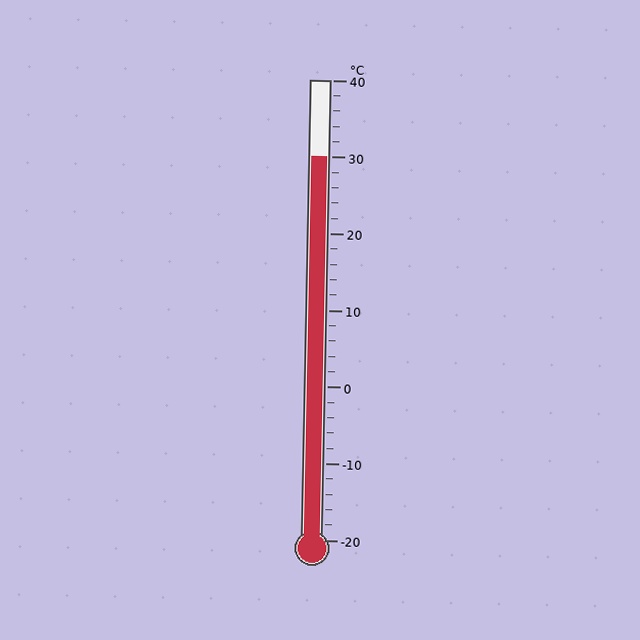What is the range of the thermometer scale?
The thermometer scale ranges from -20°C to 40°C.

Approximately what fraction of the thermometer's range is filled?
The thermometer is filled to approximately 85% of its range.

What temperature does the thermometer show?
The thermometer shows approximately 30°C.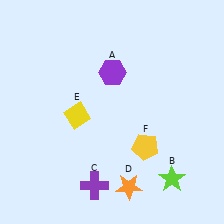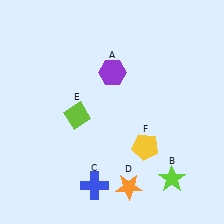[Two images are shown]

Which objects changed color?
C changed from purple to blue. E changed from yellow to lime.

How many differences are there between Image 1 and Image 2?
There are 2 differences between the two images.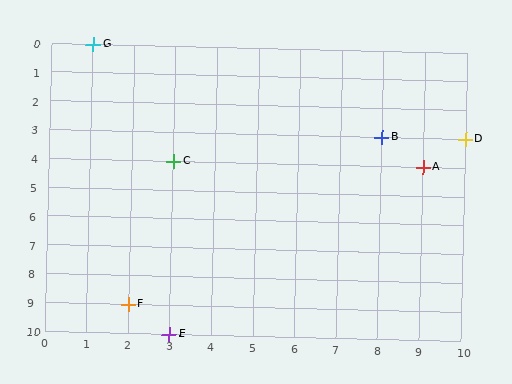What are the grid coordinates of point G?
Point G is at grid coordinates (1, 0).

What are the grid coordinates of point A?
Point A is at grid coordinates (9, 4).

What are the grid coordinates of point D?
Point D is at grid coordinates (10, 3).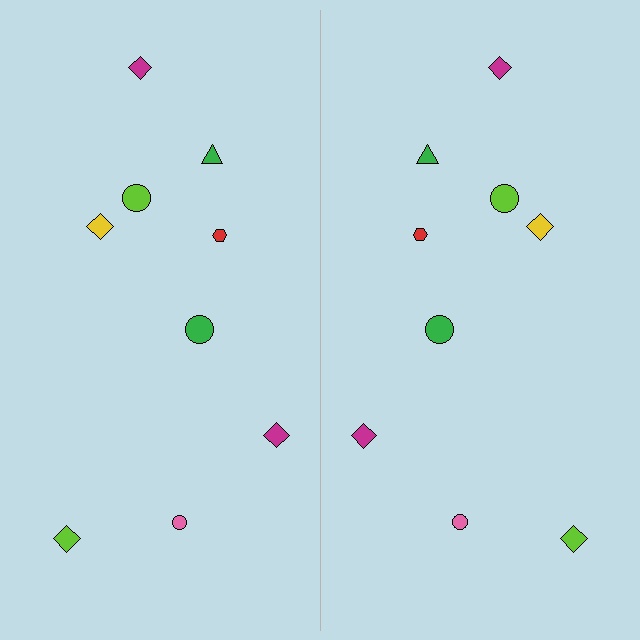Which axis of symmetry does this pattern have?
The pattern has a vertical axis of symmetry running through the center of the image.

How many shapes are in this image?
There are 18 shapes in this image.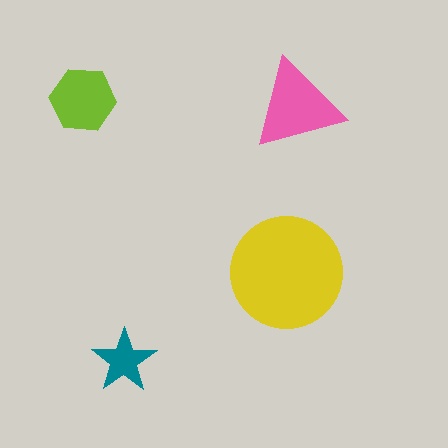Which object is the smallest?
The teal star.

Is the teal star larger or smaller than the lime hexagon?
Smaller.